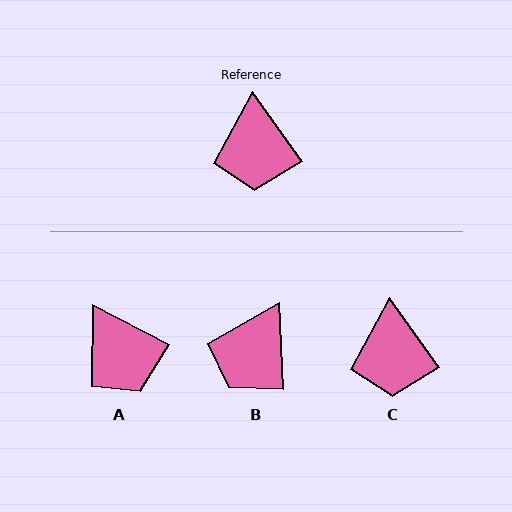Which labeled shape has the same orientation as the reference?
C.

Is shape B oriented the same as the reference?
No, it is off by about 32 degrees.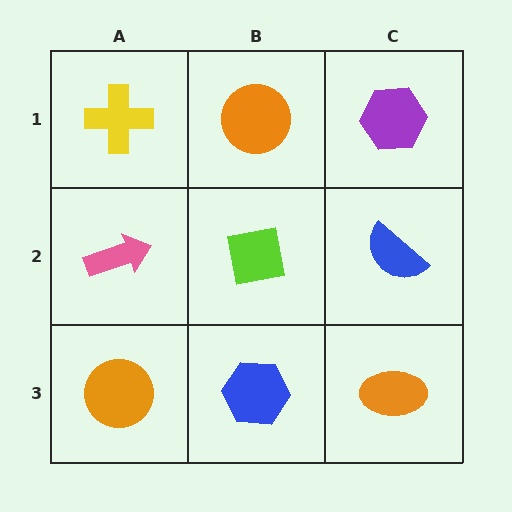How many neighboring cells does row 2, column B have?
4.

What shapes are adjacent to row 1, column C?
A blue semicircle (row 2, column C), an orange circle (row 1, column B).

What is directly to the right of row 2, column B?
A blue semicircle.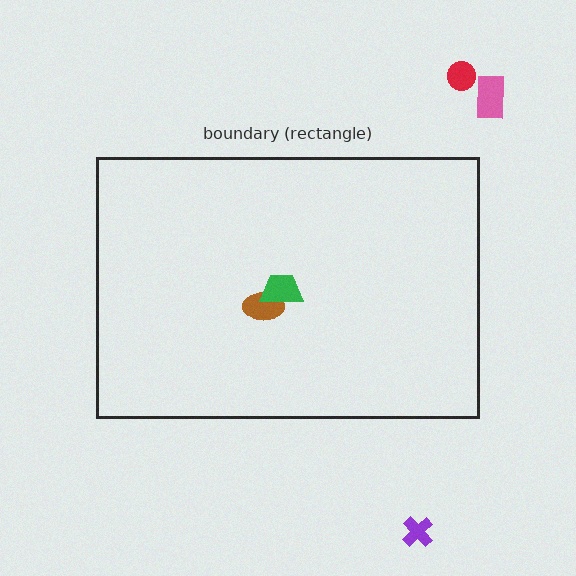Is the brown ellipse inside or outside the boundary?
Inside.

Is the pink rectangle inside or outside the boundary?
Outside.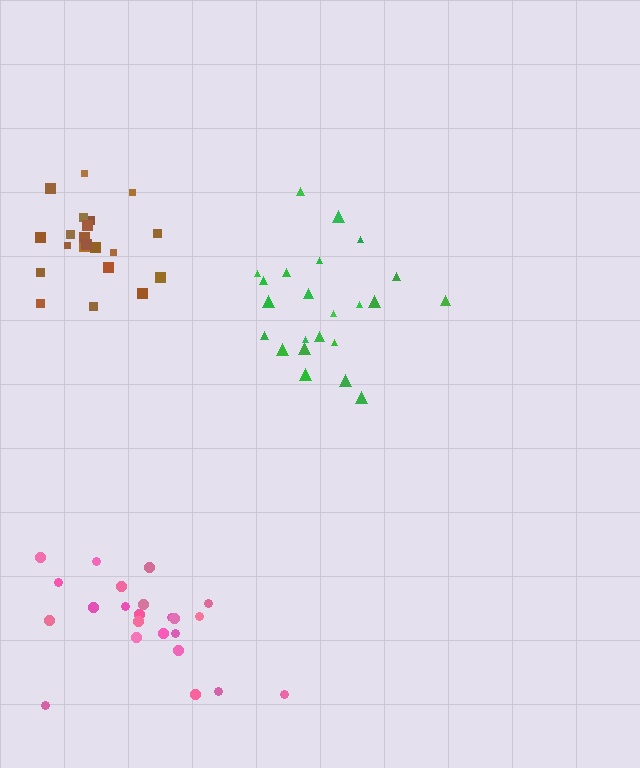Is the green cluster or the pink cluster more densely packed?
Green.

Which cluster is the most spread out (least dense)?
Pink.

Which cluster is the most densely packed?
Brown.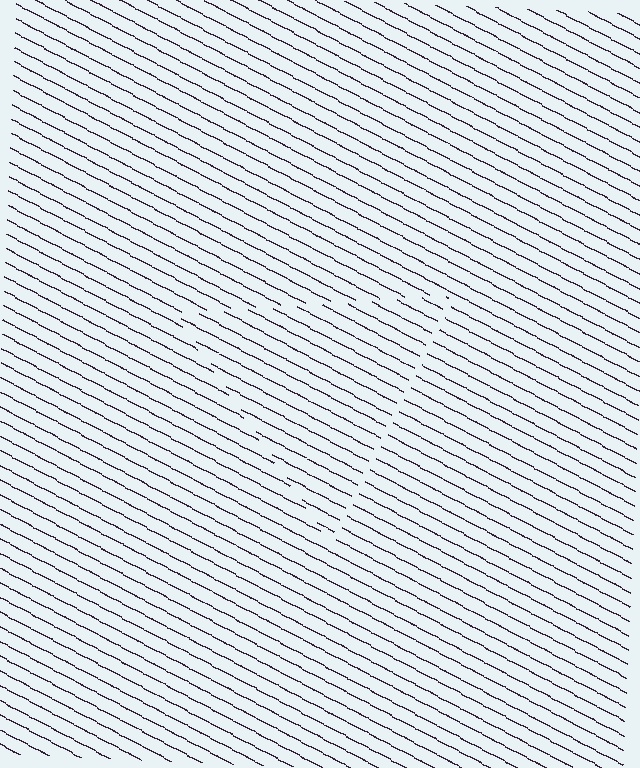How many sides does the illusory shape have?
3 sides — the line-ends trace a triangle.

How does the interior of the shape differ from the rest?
The interior of the shape contains the same grating, shifted by half a period — the contour is defined by the phase discontinuity where line-ends from the inner and outer gratings abut.